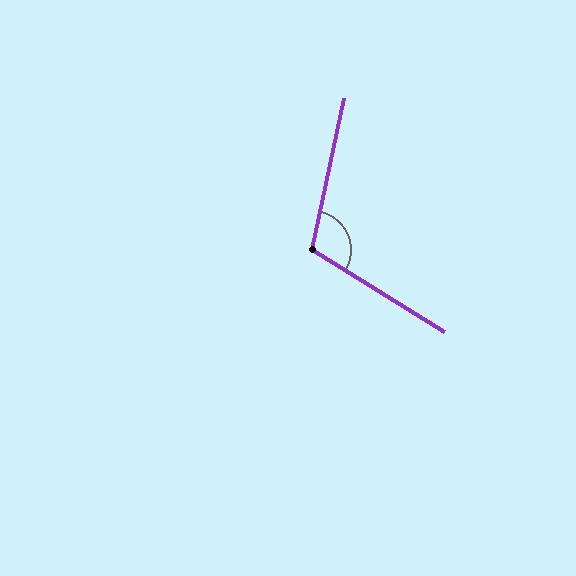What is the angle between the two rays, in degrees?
Approximately 110 degrees.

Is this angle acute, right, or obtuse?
It is obtuse.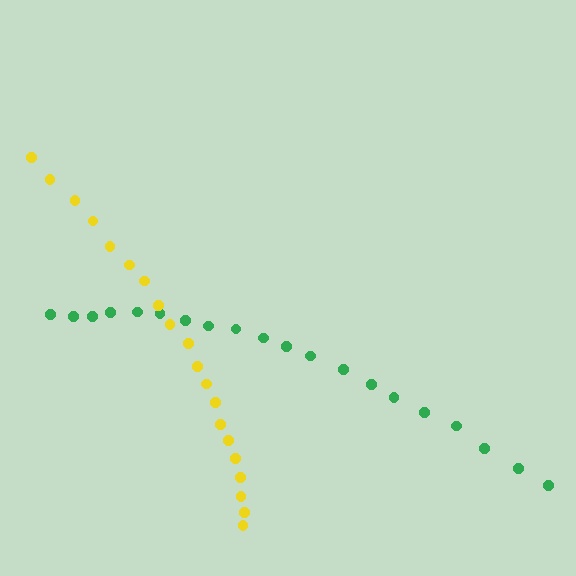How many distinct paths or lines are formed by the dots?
There are 2 distinct paths.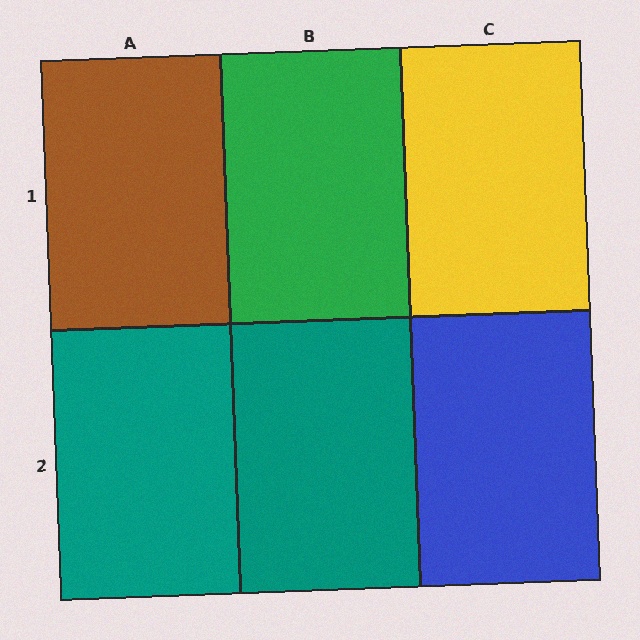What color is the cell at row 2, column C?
Blue.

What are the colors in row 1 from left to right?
Brown, green, yellow.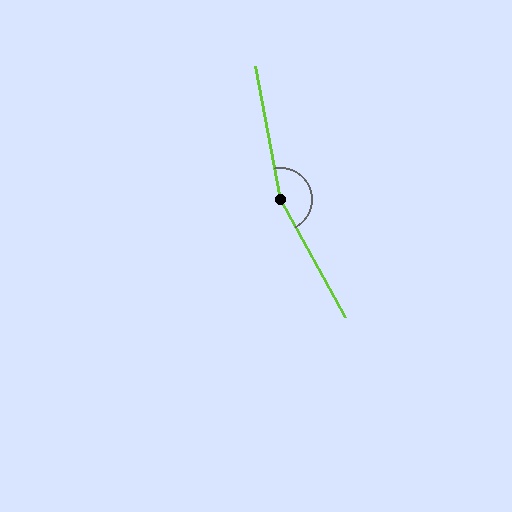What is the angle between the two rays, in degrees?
Approximately 162 degrees.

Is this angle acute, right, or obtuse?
It is obtuse.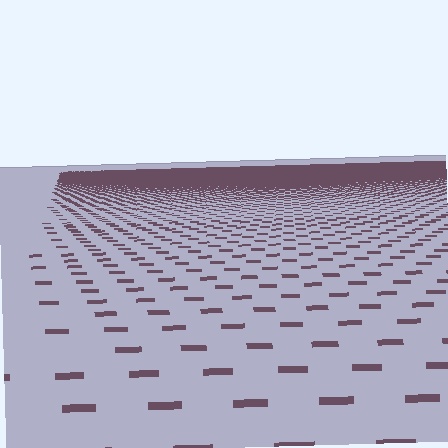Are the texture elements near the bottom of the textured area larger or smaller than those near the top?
Larger. Near the bottom, elements are closer to the viewer and appear at a bigger on-screen size.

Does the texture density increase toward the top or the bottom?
Density increases toward the top.